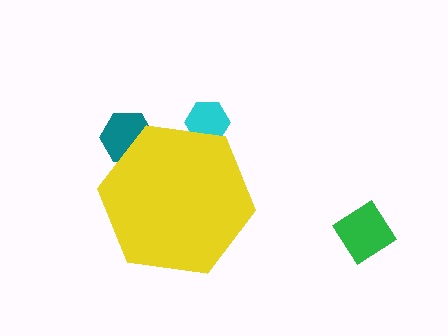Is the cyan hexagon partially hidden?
Yes, the cyan hexagon is partially hidden behind the yellow hexagon.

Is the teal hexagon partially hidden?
Yes, the teal hexagon is partially hidden behind the yellow hexagon.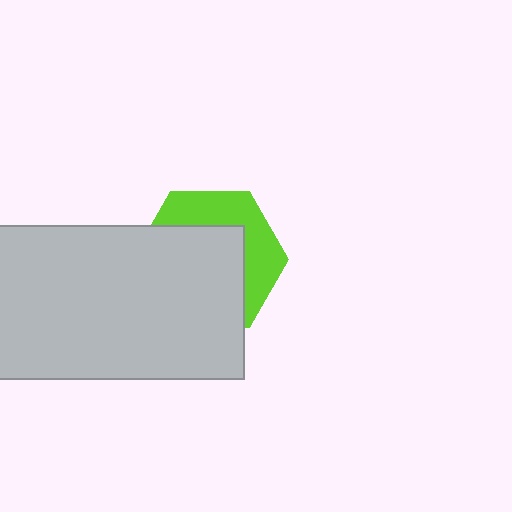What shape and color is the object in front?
The object in front is a light gray rectangle.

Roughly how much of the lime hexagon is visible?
A small part of it is visible (roughly 38%).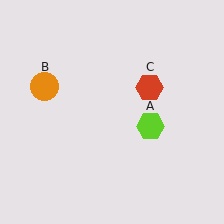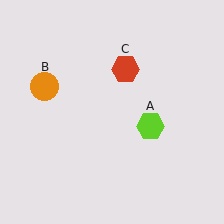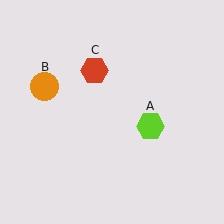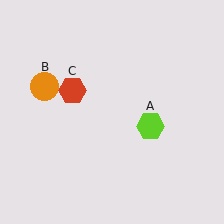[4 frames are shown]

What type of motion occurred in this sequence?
The red hexagon (object C) rotated counterclockwise around the center of the scene.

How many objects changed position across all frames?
1 object changed position: red hexagon (object C).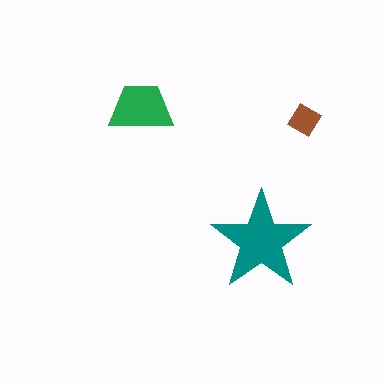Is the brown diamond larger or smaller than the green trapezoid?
Smaller.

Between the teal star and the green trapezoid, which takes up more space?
The teal star.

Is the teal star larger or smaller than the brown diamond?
Larger.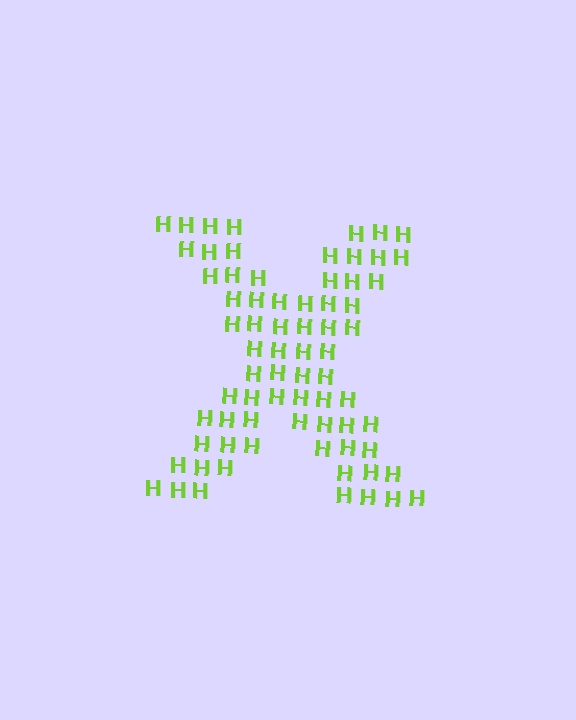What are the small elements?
The small elements are letter H's.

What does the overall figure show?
The overall figure shows the letter X.